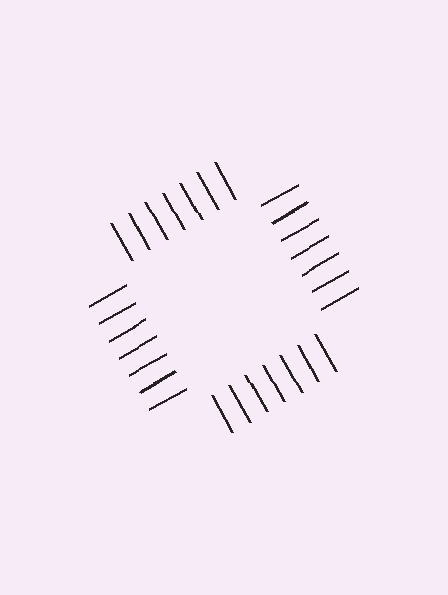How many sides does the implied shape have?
4 sides — the line-ends trace a square.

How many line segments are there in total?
28 — 7 along each of the 4 edges.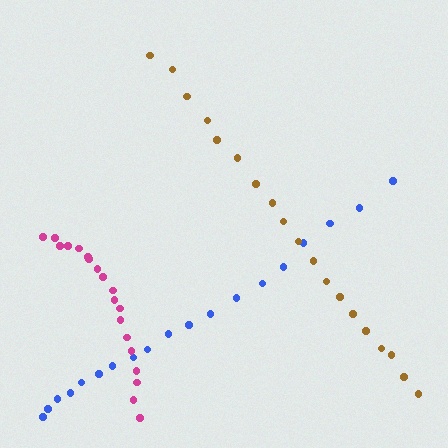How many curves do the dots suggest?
There are 3 distinct paths.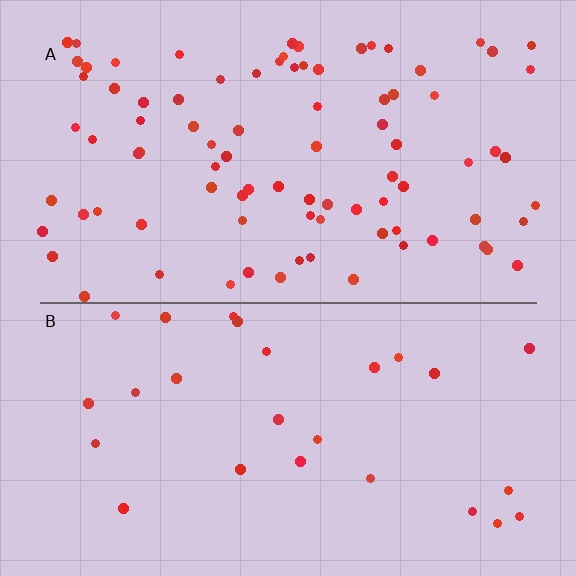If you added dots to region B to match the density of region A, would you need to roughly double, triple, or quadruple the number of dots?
Approximately triple.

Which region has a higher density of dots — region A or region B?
A (the top).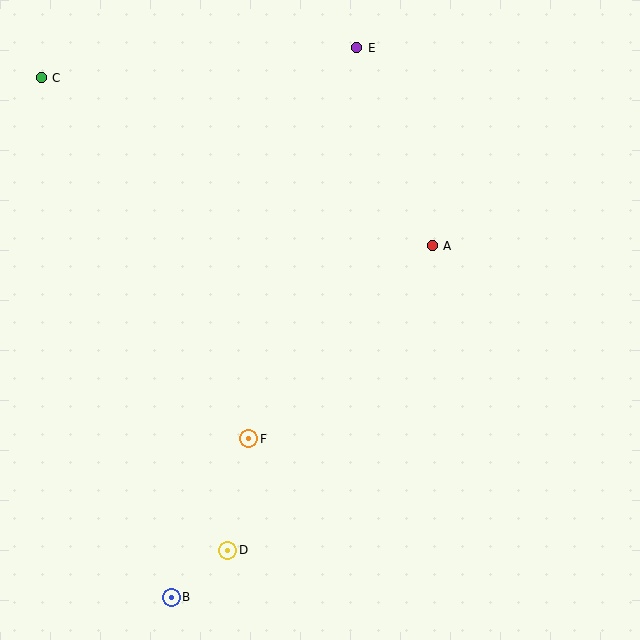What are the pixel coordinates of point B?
Point B is at (171, 597).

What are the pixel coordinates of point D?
Point D is at (228, 550).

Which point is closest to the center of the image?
Point A at (432, 246) is closest to the center.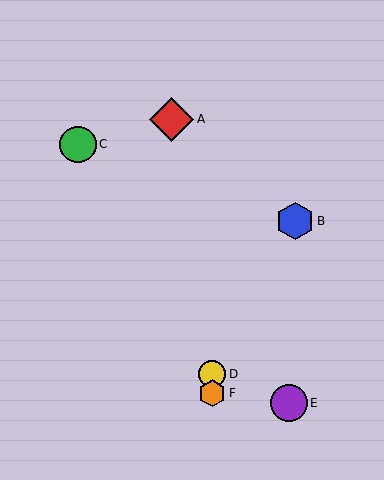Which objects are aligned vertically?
Objects D, F are aligned vertically.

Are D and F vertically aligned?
Yes, both are at x≈212.